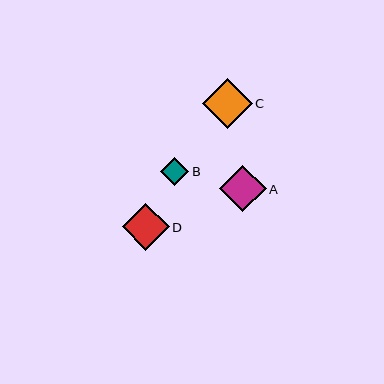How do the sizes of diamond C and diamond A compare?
Diamond C and diamond A are approximately the same size.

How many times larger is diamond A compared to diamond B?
Diamond A is approximately 1.6 times the size of diamond B.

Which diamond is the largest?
Diamond C is the largest with a size of approximately 50 pixels.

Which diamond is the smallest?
Diamond B is the smallest with a size of approximately 28 pixels.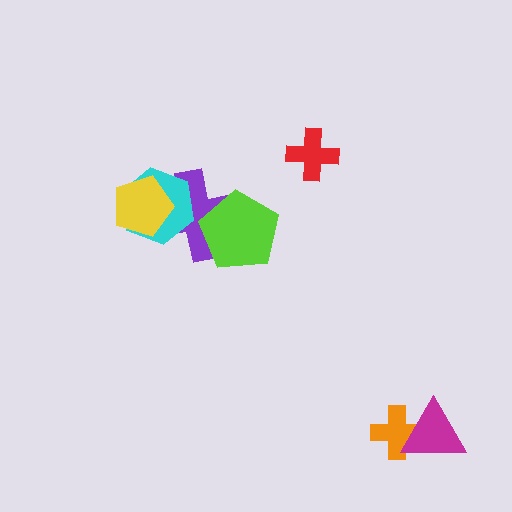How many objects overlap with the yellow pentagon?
2 objects overlap with the yellow pentagon.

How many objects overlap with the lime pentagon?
1 object overlaps with the lime pentagon.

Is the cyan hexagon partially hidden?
Yes, it is partially covered by another shape.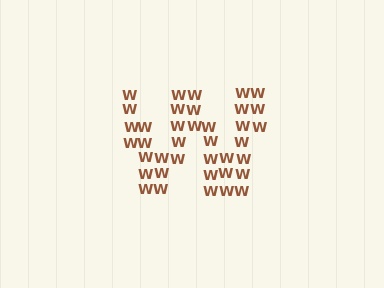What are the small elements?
The small elements are letter W's.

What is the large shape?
The large shape is the letter W.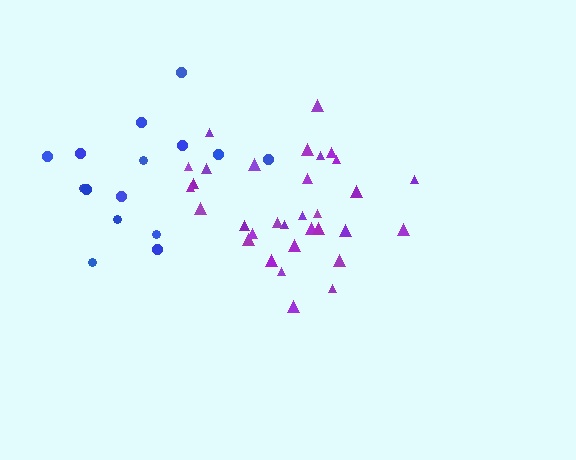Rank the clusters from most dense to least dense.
purple, blue.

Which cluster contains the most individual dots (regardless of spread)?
Purple (32).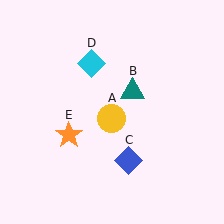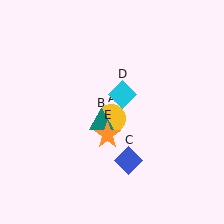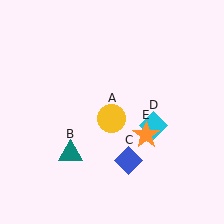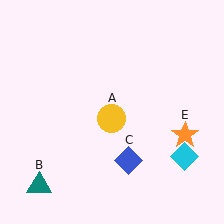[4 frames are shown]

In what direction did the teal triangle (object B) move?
The teal triangle (object B) moved down and to the left.